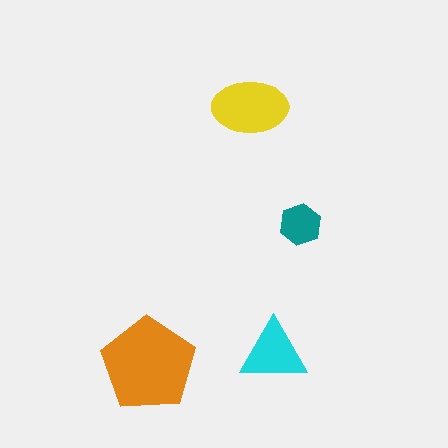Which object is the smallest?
The teal hexagon.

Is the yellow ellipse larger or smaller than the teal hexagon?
Larger.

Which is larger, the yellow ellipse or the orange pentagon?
The orange pentagon.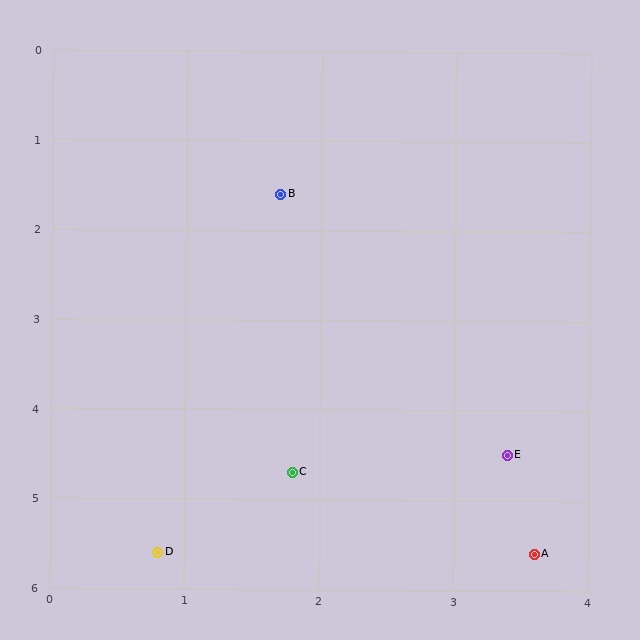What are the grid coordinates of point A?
Point A is at approximately (3.6, 5.6).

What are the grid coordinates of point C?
Point C is at approximately (1.8, 4.7).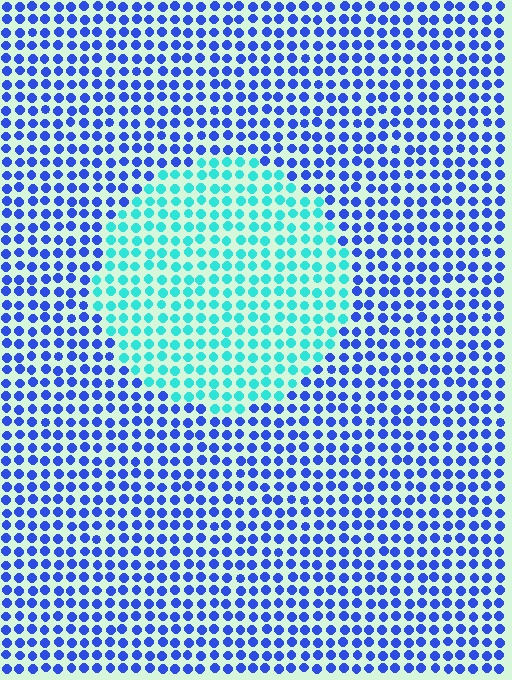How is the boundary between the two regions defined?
The boundary is defined purely by a slight shift in hue (about 53 degrees). Spacing, size, and orientation are identical on both sides.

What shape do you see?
I see a circle.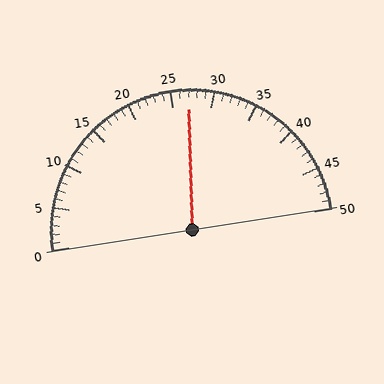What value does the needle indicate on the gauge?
The needle indicates approximately 27.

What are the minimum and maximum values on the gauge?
The gauge ranges from 0 to 50.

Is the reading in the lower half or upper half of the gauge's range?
The reading is in the upper half of the range (0 to 50).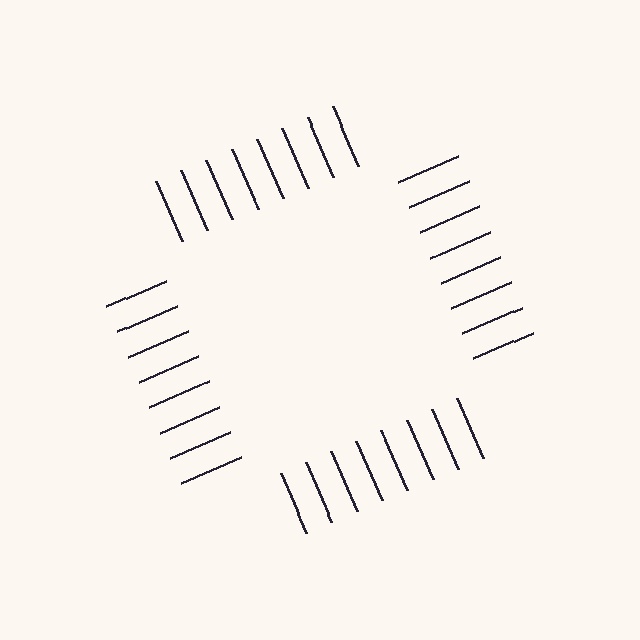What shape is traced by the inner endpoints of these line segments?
An illusory square — the line segments terminate on its edges but no continuous stroke is drawn.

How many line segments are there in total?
32 — 8 along each of the 4 edges.